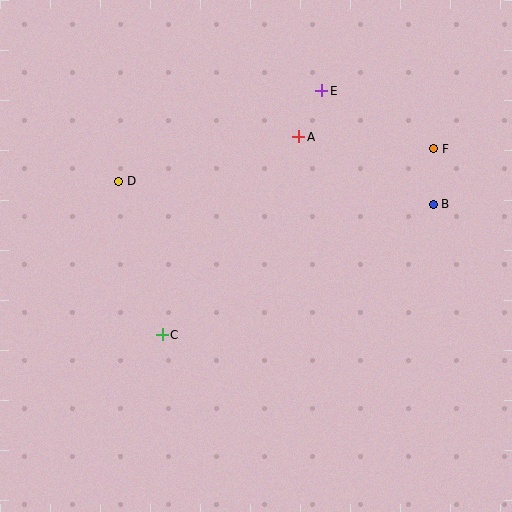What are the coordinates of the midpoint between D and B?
The midpoint between D and B is at (276, 193).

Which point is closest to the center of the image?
Point C at (162, 335) is closest to the center.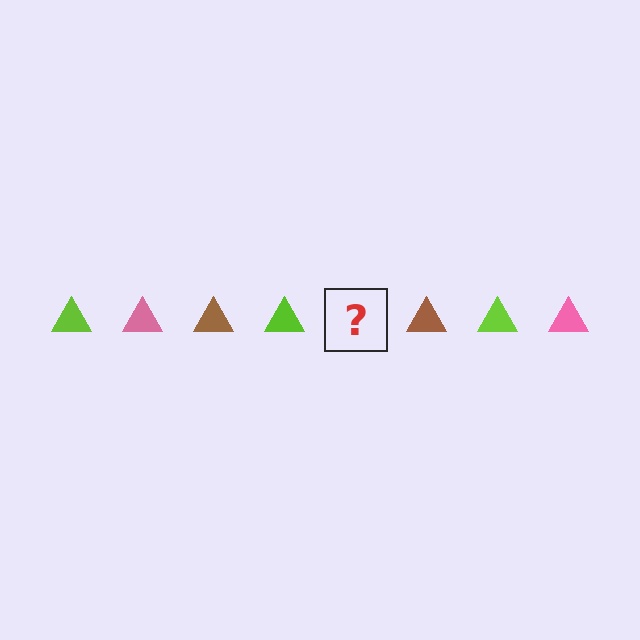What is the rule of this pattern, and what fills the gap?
The rule is that the pattern cycles through lime, pink, brown triangles. The gap should be filled with a pink triangle.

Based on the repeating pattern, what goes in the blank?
The blank should be a pink triangle.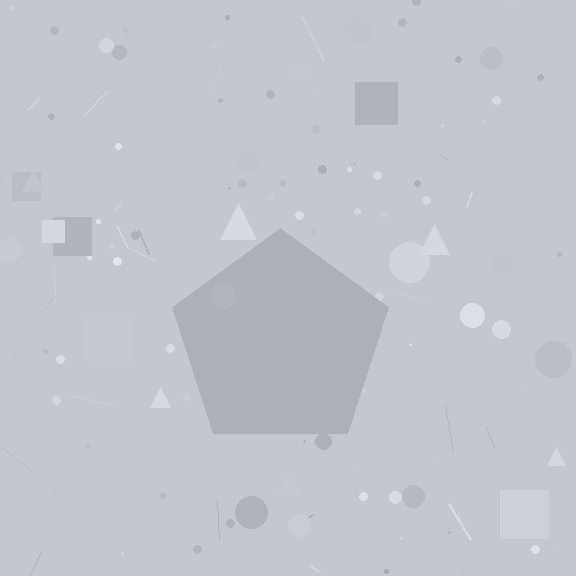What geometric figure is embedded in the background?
A pentagon is embedded in the background.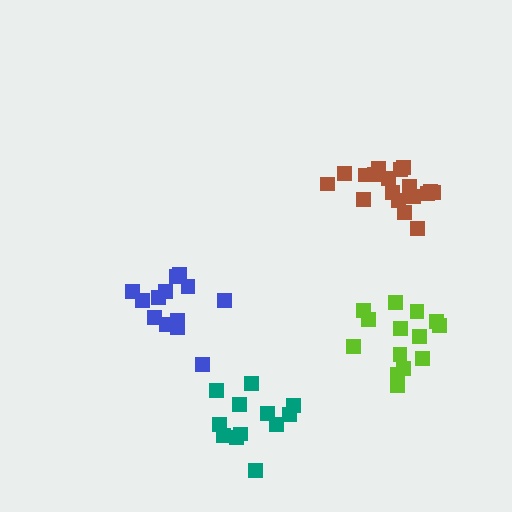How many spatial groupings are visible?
There are 4 spatial groupings.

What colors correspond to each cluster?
The clusters are colored: brown, teal, lime, blue.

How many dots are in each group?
Group 1: 18 dots, Group 2: 12 dots, Group 3: 14 dots, Group 4: 13 dots (57 total).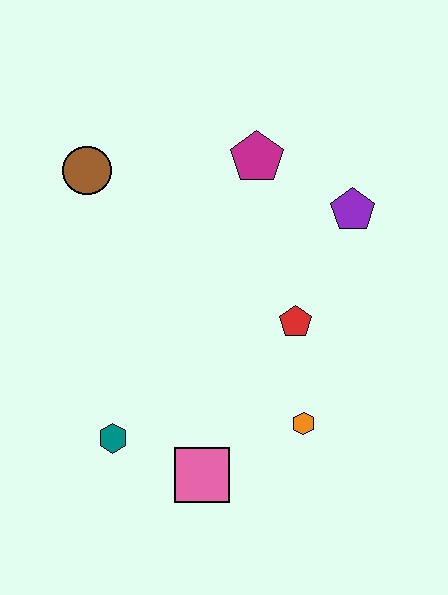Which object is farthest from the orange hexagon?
The brown circle is farthest from the orange hexagon.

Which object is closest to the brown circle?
The magenta pentagon is closest to the brown circle.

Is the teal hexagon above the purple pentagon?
No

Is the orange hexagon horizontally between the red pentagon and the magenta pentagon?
No